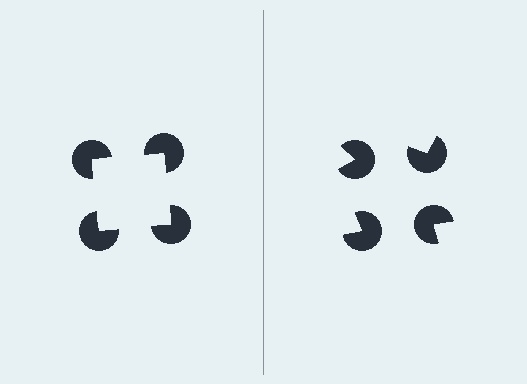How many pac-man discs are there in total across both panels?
8 — 4 on each side.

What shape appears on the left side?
An illusory square.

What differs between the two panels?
The pac-man discs are positioned identically on both sides; only the wedge orientations differ. On the left they align to a square; on the right they are misaligned.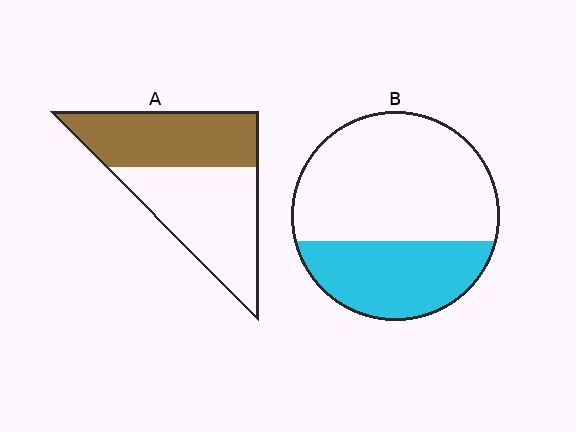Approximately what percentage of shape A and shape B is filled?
A is approximately 45% and B is approximately 35%.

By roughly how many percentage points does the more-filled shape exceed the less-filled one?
By roughly 10 percentage points (A over B).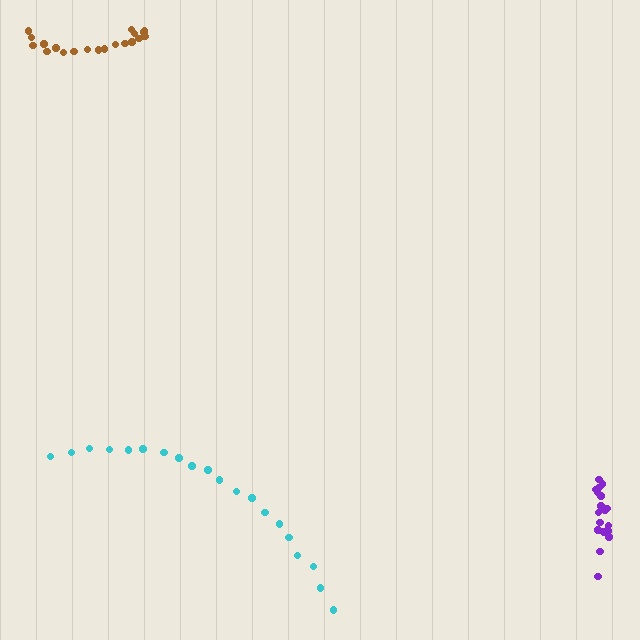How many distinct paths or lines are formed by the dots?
There are 3 distinct paths.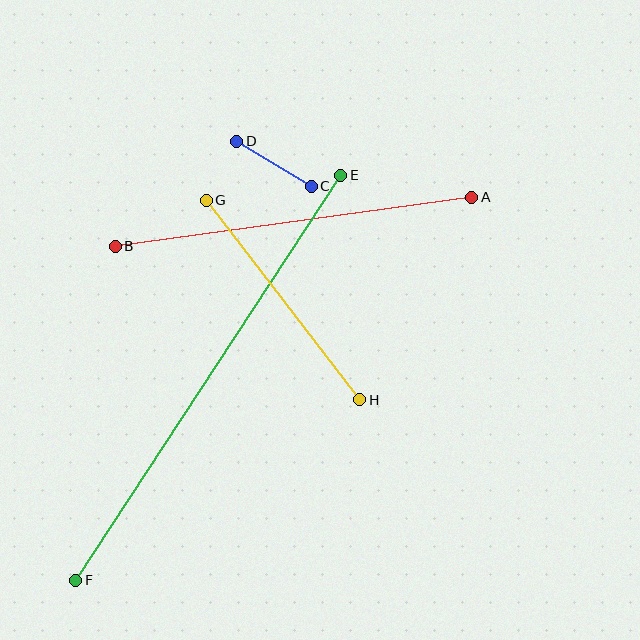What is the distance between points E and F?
The distance is approximately 484 pixels.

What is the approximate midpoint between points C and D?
The midpoint is at approximately (274, 164) pixels.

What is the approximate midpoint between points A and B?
The midpoint is at approximately (293, 222) pixels.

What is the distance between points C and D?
The distance is approximately 87 pixels.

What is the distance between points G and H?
The distance is approximately 252 pixels.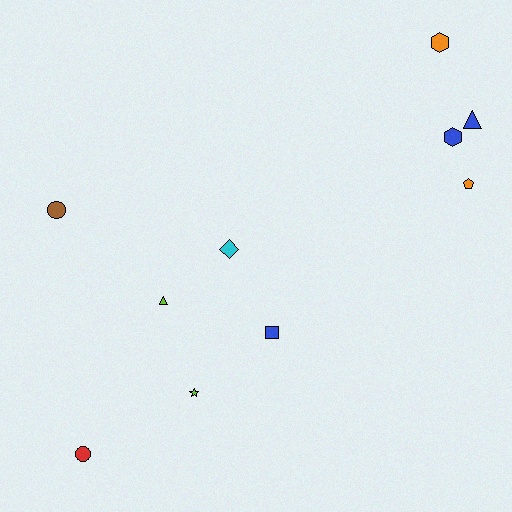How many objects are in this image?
There are 10 objects.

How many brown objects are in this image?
There is 1 brown object.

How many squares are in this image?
There is 1 square.